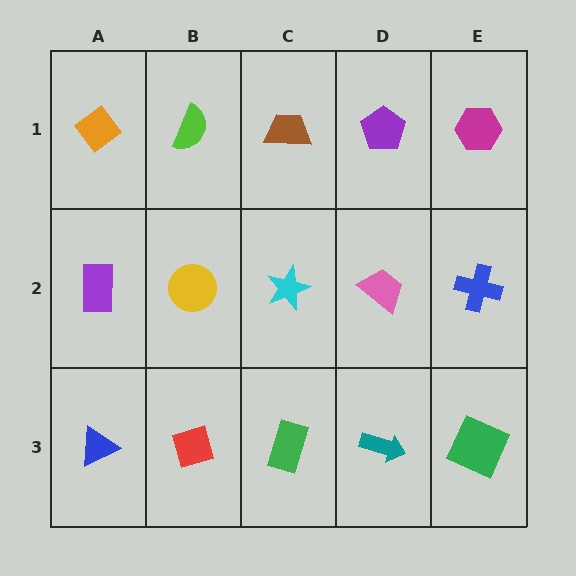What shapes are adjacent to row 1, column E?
A blue cross (row 2, column E), a purple pentagon (row 1, column D).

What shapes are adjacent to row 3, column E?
A blue cross (row 2, column E), a teal arrow (row 3, column D).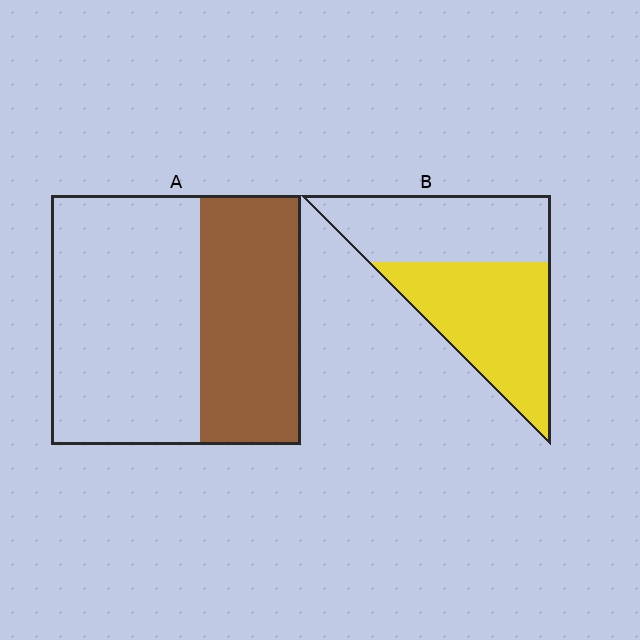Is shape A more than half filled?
No.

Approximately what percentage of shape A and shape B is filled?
A is approximately 40% and B is approximately 55%.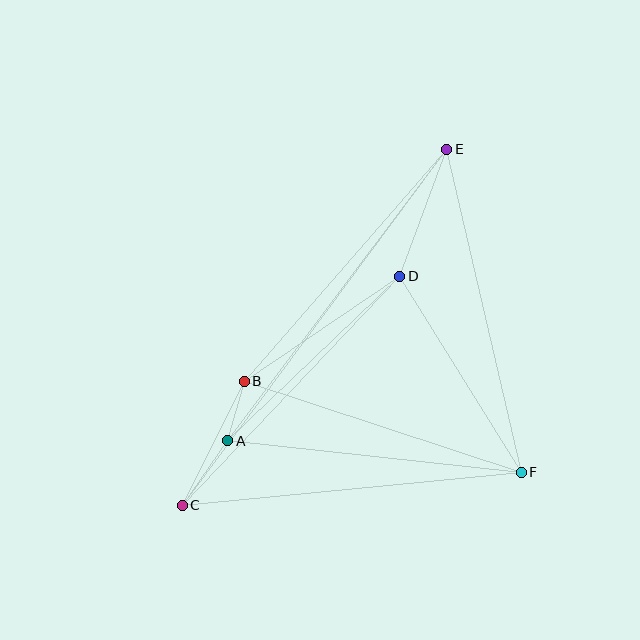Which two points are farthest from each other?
Points C and E are farthest from each other.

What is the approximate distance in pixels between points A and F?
The distance between A and F is approximately 295 pixels.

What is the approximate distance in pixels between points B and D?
The distance between B and D is approximately 188 pixels.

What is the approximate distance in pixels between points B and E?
The distance between B and E is approximately 308 pixels.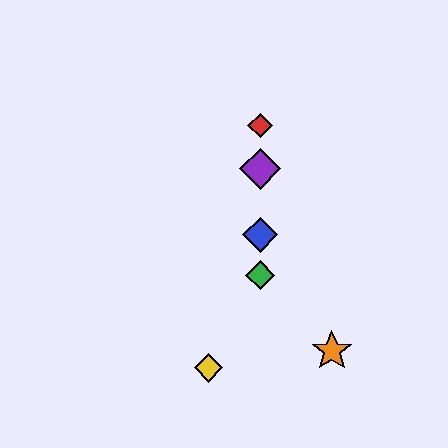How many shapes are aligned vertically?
4 shapes (the red diamond, the blue diamond, the green diamond, the purple diamond) are aligned vertically.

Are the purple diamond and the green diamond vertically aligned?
Yes, both are at x≈260.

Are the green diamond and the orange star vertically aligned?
No, the green diamond is at x≈260 and the orange star is at x≈332.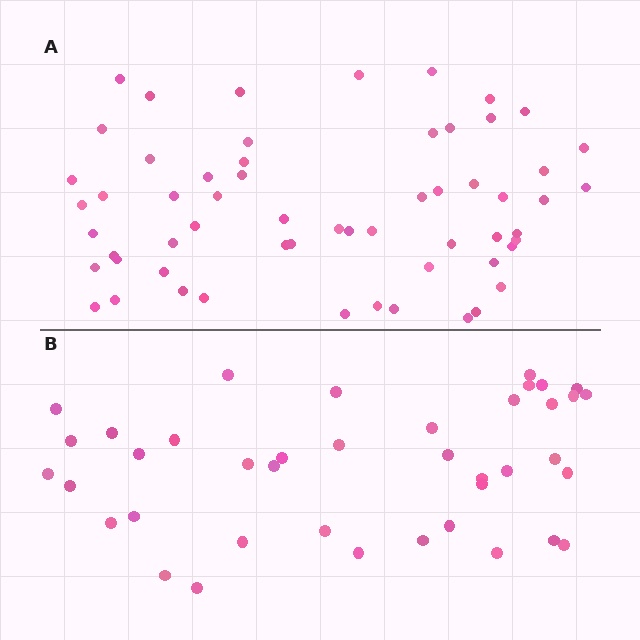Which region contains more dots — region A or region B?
Region A (the top region) has more dots.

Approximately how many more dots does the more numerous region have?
Region A has approximately 20 more dots than region B.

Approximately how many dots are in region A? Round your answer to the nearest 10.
About 60 dots. (The exact count is 59, which rounds to 60.)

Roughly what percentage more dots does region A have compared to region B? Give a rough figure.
About 50% more.